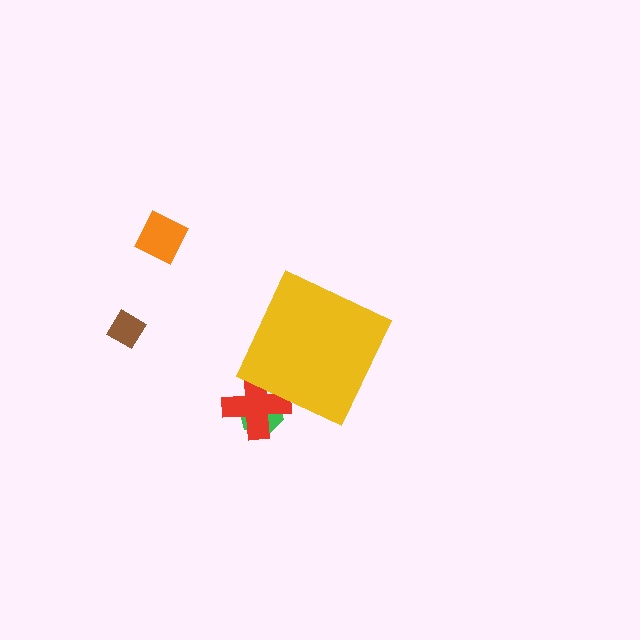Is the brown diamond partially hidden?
No, the brown diamond is fully visible.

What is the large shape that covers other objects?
A yellow diamond.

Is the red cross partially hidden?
Yes, the red cross is partially hidden behind the yellow diamond.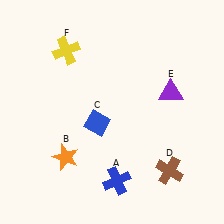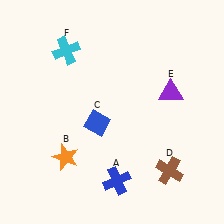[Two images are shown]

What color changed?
The cross (F) changed from yellow in Image 1 to cyan in Image 2.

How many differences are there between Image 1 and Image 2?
There is 1 difference between the two images.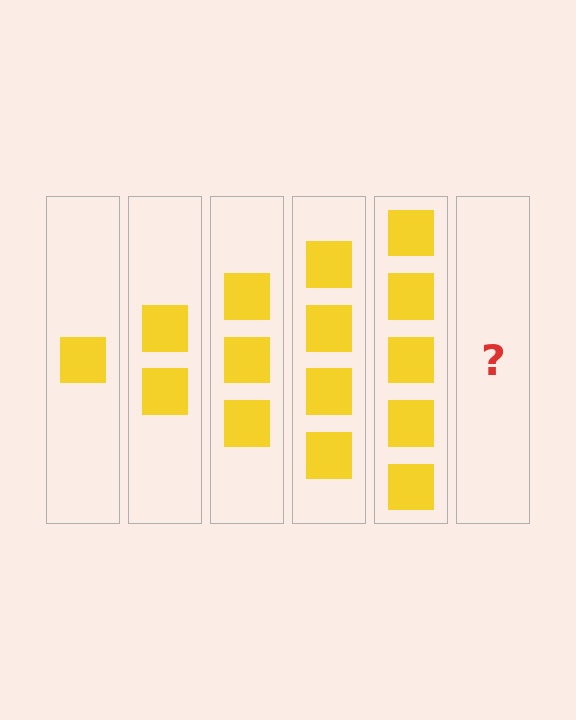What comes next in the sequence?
The next element should be 6 squares.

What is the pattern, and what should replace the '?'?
The pattern is that each step adds one more square. The '?' should be 6 squares.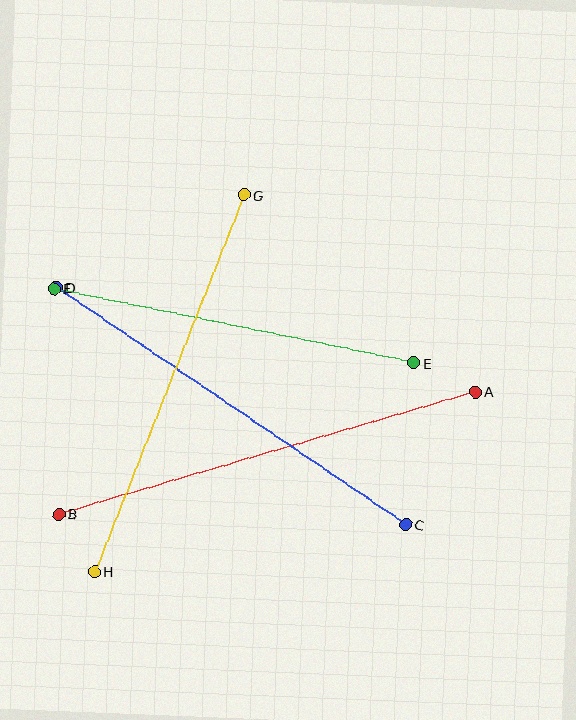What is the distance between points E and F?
The distance is approximately 367 pixels.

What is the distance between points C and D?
The distance is approximately 423 pixels.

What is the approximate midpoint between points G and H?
The midpoint is at approximately (169, 383) pixels.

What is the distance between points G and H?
The distance is approximately 405 pixels.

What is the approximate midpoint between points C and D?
The midpoint is at approximately (231, 406) pixels.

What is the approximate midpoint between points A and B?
The midpoint is at approximately (267, 453) pixels.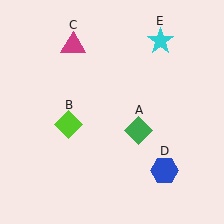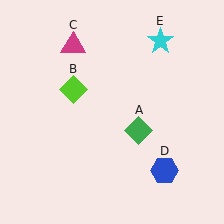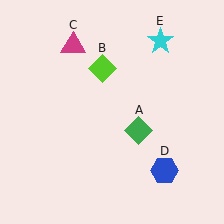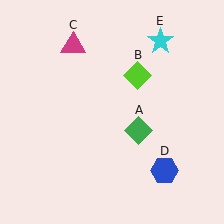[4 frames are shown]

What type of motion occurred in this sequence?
The lime diamond (object B) rotated clockwise around the center of the scene.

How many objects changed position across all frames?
1 object changed position: lime diamond (object B).